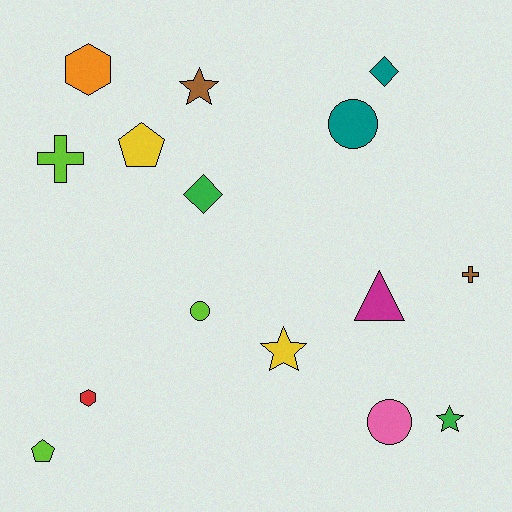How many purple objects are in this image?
There are no purple objects.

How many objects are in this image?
There are 15 objects.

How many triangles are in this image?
There is 1 triangle.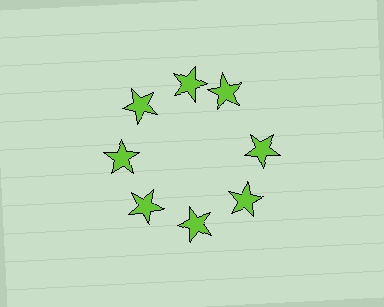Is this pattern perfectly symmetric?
No. The 8 lime stars are arranged in a ring, but one element near the 2 o'clock position is rotated out of alignment along the ring, breaking the 8-fold rotational symmetry.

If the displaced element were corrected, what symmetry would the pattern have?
It would have 8-fold rotational symmetry — the pattern would map onto itself every 45 degrees.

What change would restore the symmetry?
The symmetry would be restored by rotating it back into even spacing with its neighbors so that all 8 stars sit at equal angles and equal distance from the center.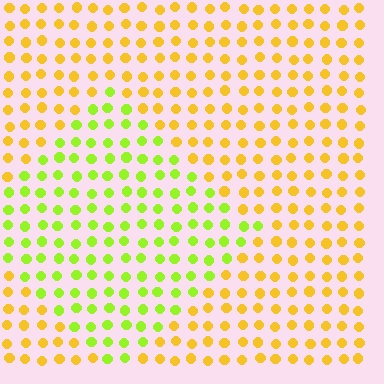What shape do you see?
I see a diamond.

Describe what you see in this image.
The image is filled with small yellow elements in a uniform arrangement. A diamond-shaped region is visible where the elements are tinted to a slightly different hue, forming a subtle color boundary.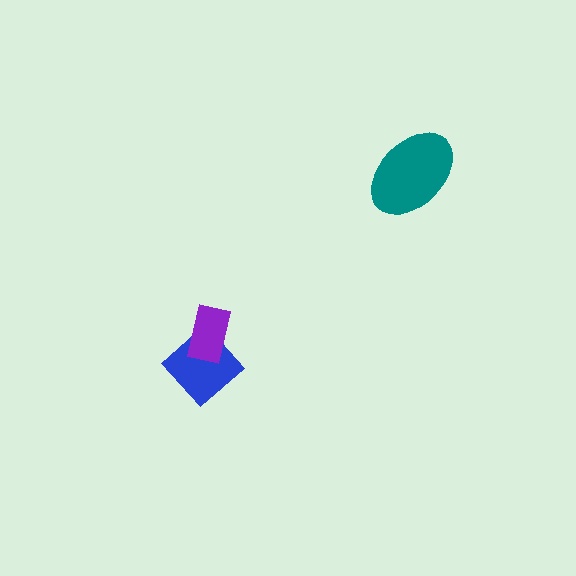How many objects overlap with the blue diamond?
1 object overlaps with the blue diamond.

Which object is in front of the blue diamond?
The purple rectangle is in front of the blue diamond.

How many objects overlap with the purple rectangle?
1 object overlaps with the purple rectangle.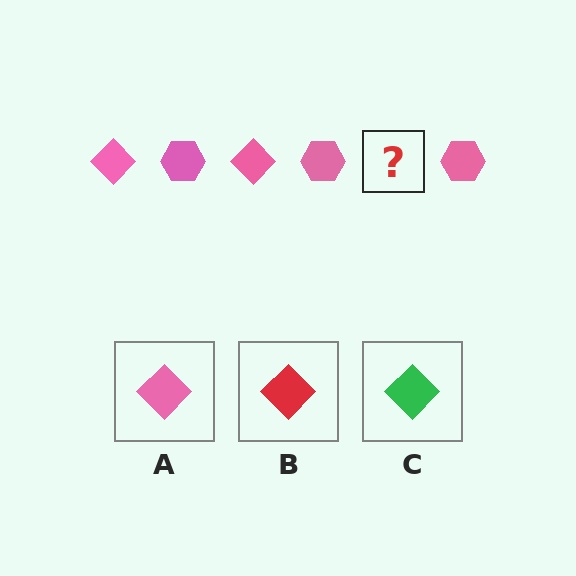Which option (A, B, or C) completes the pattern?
A.